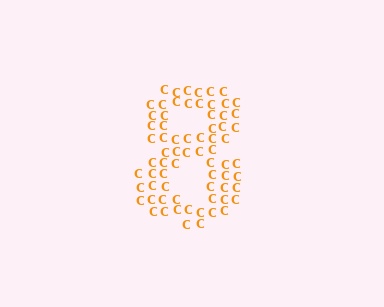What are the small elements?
The small elements are letter C's.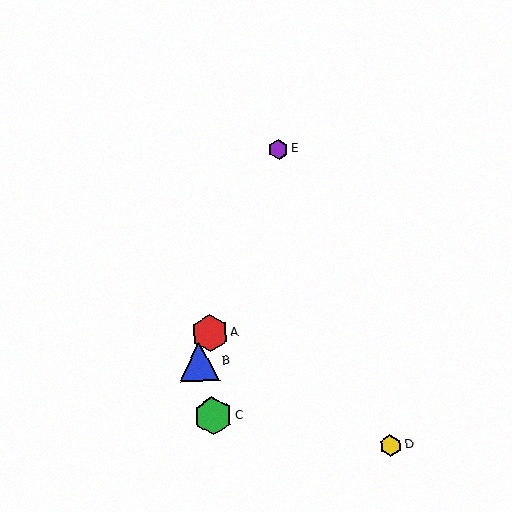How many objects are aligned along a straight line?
3 objects (A, B, E) are aligned along a straight line.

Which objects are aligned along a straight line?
Objects A, B, E are aligned along a straight line.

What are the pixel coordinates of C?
Object C is at (213, 416).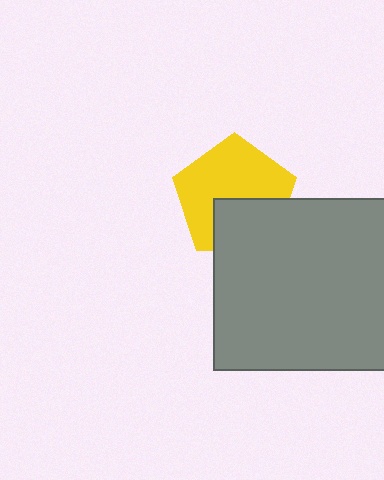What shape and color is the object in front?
The object in front is a gray square.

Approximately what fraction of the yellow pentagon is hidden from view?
Roughly 36% of the yellow pentagon is hidden behind the gray square.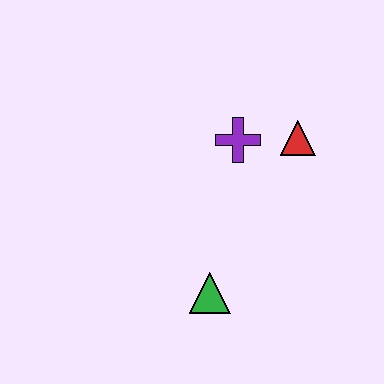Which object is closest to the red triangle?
The purple cross is closest to the red triangle.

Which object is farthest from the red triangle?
The green triangle is farthest from the red triangle.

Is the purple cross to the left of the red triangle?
Yes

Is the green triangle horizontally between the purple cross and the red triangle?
No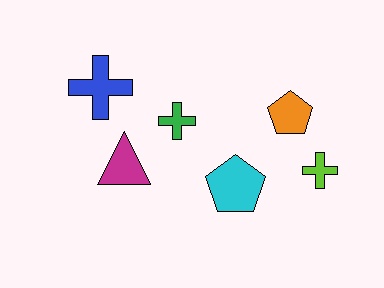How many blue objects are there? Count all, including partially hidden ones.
There is 1 blue object.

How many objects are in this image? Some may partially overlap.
There are 6 objects.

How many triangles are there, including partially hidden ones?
There is 1 triangle.